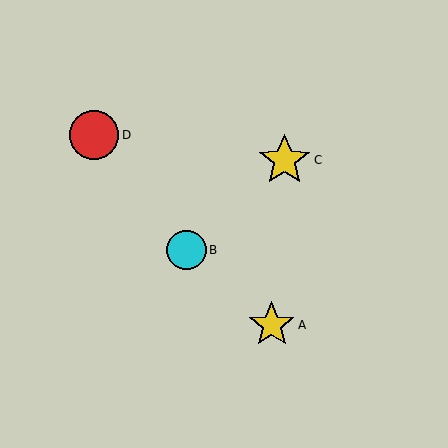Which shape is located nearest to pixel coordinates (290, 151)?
The yellow star (labeled C) at (285, 160) is nearest to that location.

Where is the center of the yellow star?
The center of the yellow star is at (272, 325).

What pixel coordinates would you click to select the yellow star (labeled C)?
Click at (285, 160) to select the yellow star C.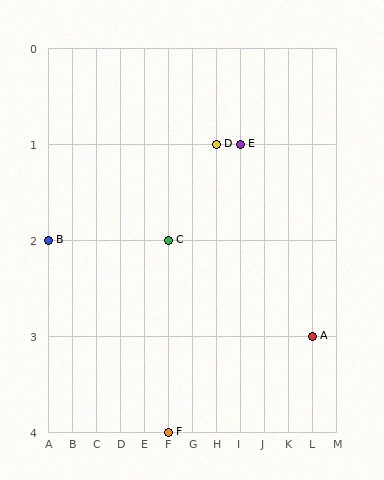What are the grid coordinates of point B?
Point B is at grid coordinates (A, 2).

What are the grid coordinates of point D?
Point D is at grid coordinates (H, 1).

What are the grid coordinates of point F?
Point F is at grid coordinates (F, 4).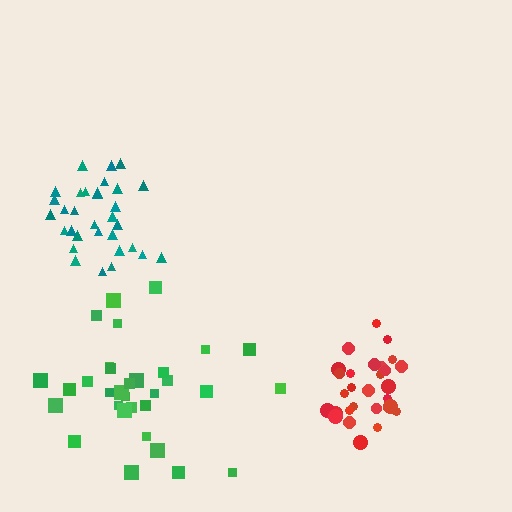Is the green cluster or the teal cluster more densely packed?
Teal.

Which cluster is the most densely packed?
Red.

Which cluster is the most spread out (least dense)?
Green.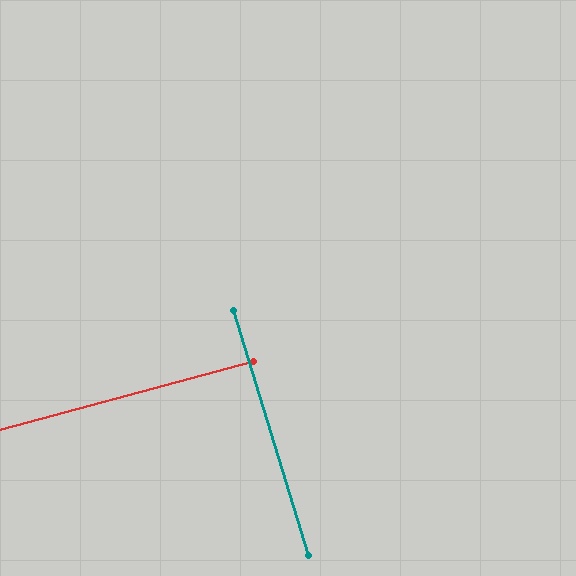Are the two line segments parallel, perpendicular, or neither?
Perpendicular — they meet at approximately 88°.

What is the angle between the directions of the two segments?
Approximately 88 degrees.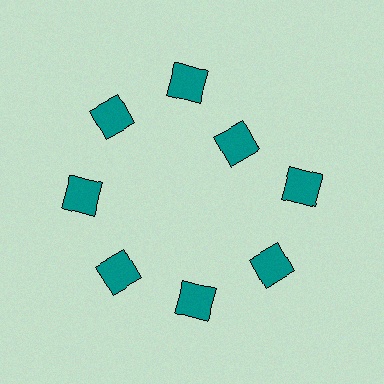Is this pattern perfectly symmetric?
No. The 8 teal diamonds are arranged in a ring, but one element near the 2 o'clock position is pulled inward toward the center, breaking the 8-fold rotational symmetry.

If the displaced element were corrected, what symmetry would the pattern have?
It would have 8-fold rotational symmetry — the pattern would map onto itself every 45 degrees.